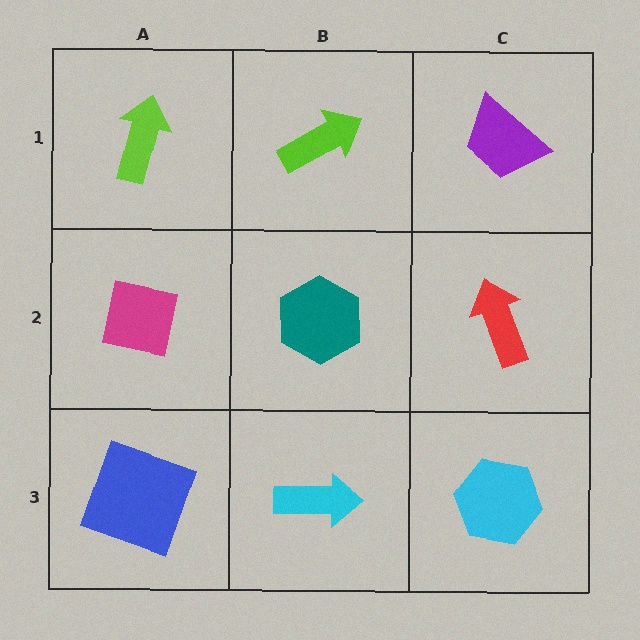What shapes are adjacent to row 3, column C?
A red arrow (row 2, column C), a cyan arrow (row 3, column B).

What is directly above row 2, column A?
A lime arrow.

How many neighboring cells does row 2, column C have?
3.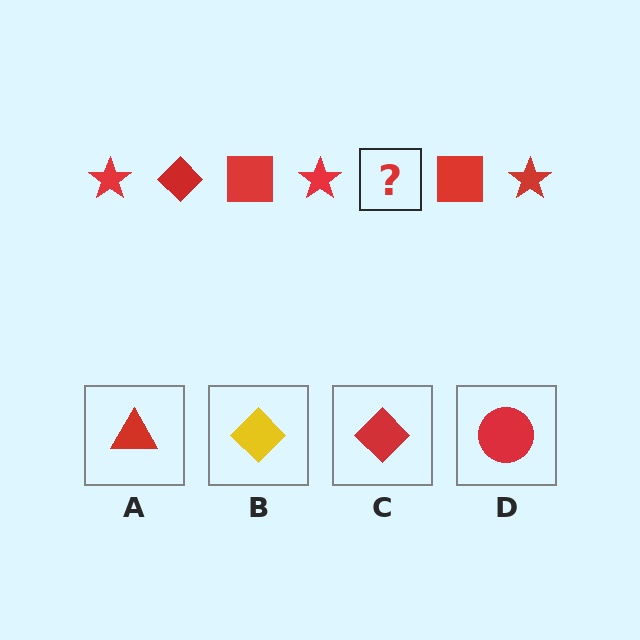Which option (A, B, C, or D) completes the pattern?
C.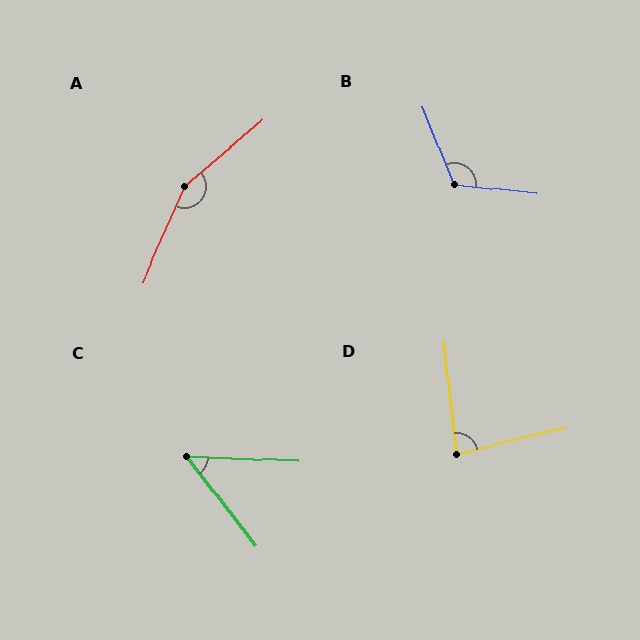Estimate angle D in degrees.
Approximately 83 degrees.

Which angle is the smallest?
C, at approximately 50 degrees.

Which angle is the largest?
A, at approximately 154 degrees.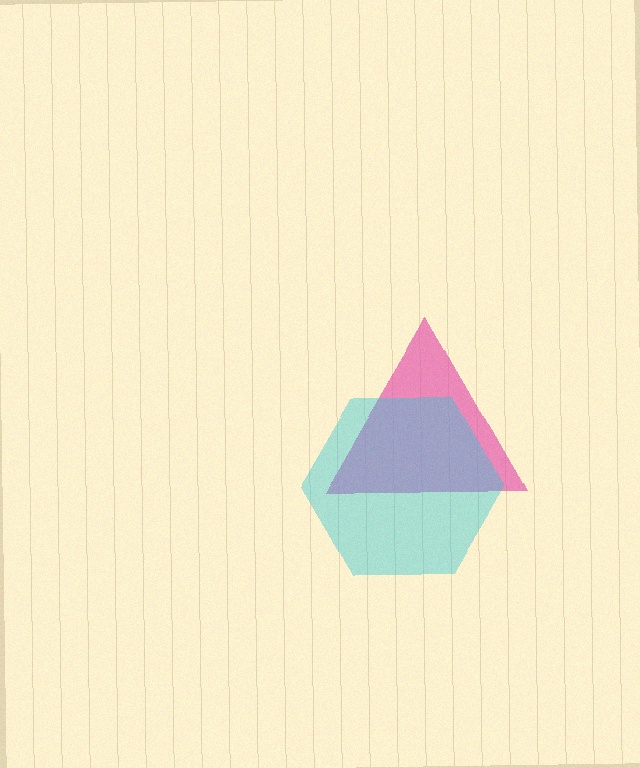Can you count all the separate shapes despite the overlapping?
Yes, there are 2 separate shapes.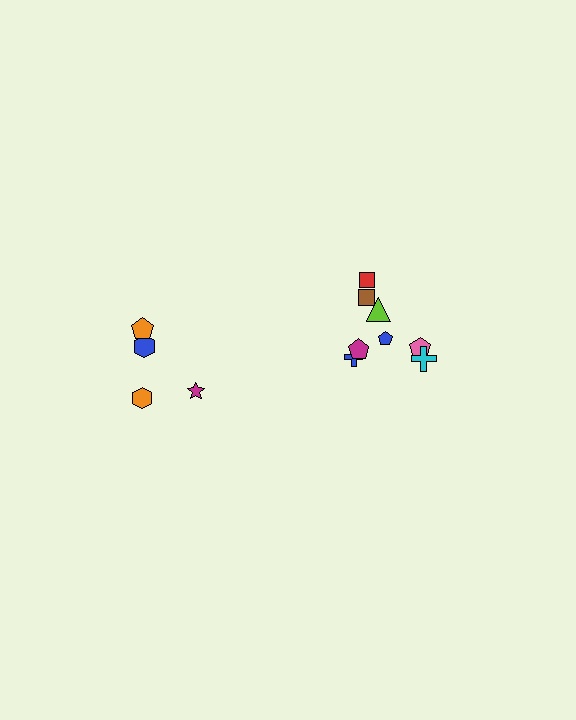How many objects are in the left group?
There are 4 objects.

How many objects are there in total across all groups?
There are 12 objects.